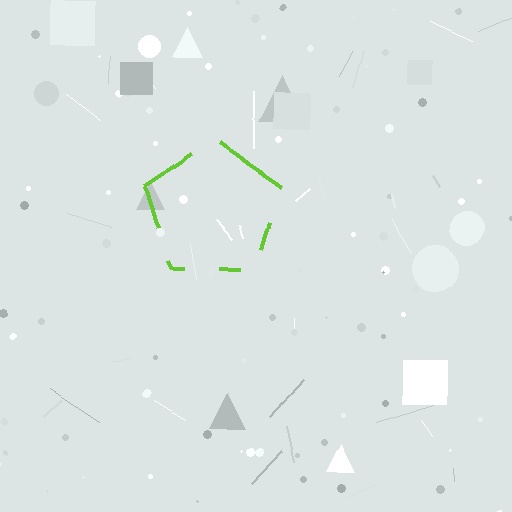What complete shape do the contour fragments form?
The contour fragments form a pentagon.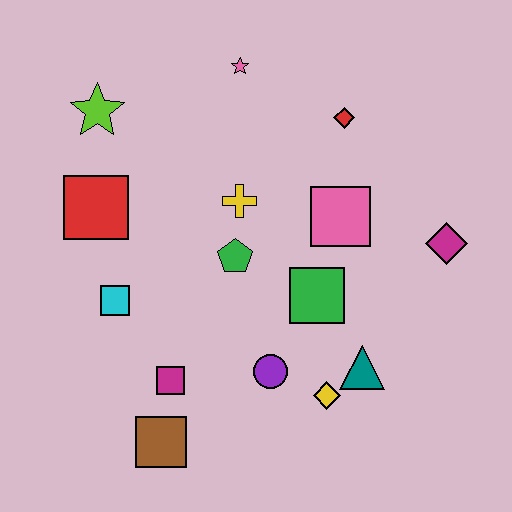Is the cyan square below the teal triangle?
No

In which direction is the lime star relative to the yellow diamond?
The lime star is above the yellow diamond.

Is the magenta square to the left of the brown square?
No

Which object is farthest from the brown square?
The pink star is farthest from the brown square.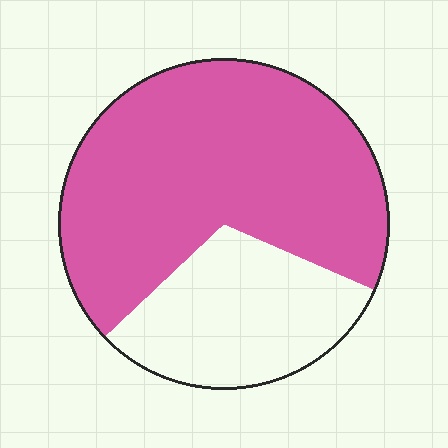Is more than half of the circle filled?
Yes.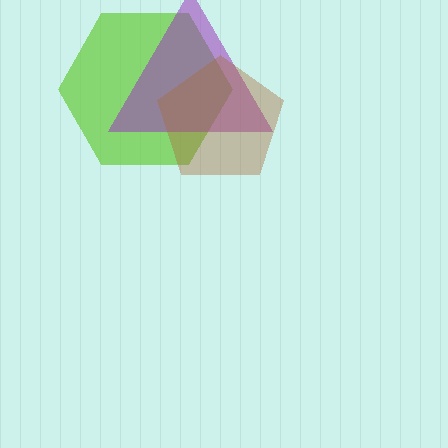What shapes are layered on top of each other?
The layered shapes are: a lime hexagon, a purple triangle, a brown pentagon.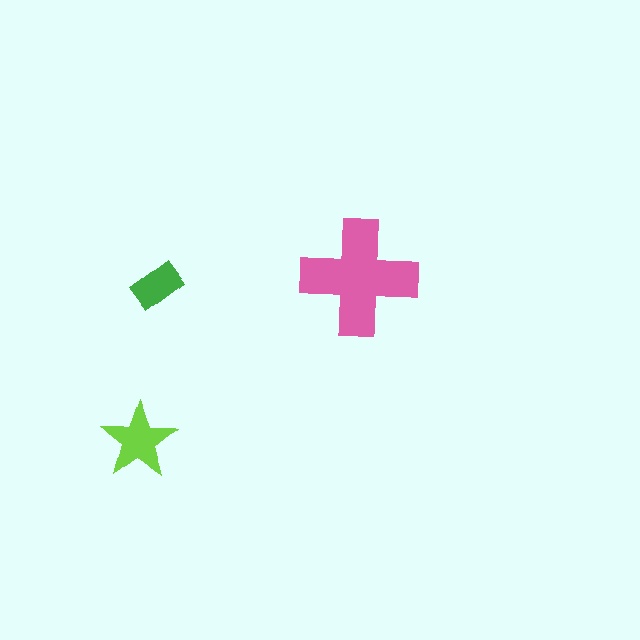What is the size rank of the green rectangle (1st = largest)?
3rd.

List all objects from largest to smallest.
The pink cross, the lime star, the green rectangle.